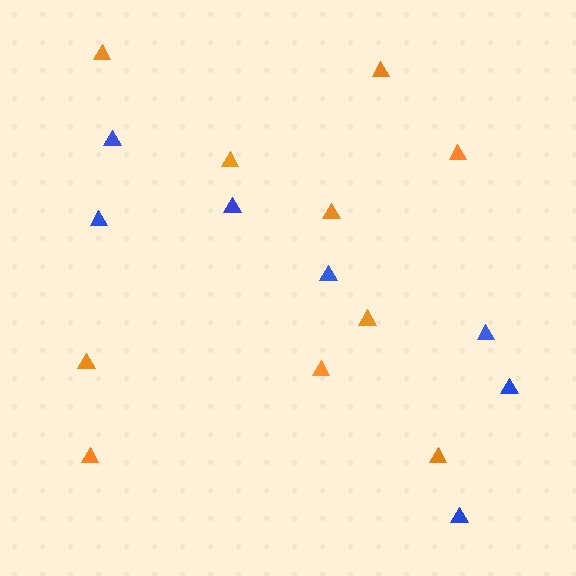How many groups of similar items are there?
There are 2 groups: one group of blue triangles (7) and one group of orange triangles (10).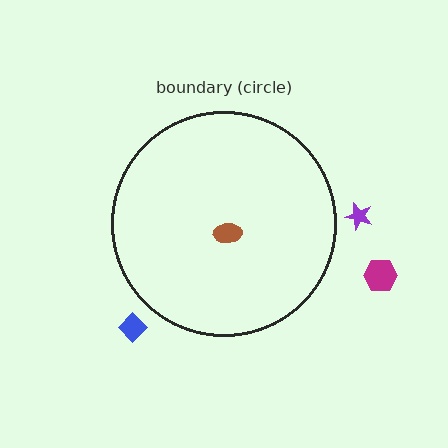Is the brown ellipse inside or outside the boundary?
Inside.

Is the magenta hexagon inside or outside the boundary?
Outside.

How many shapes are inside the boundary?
1 inside, 3 outside.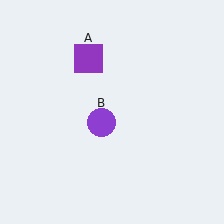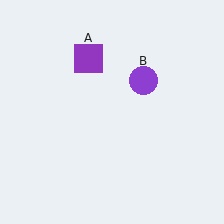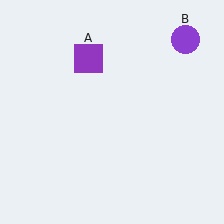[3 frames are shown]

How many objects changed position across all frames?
1 object changed position: purple circle (object B).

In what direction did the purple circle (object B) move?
The purple circle (object B) moved up and to the right.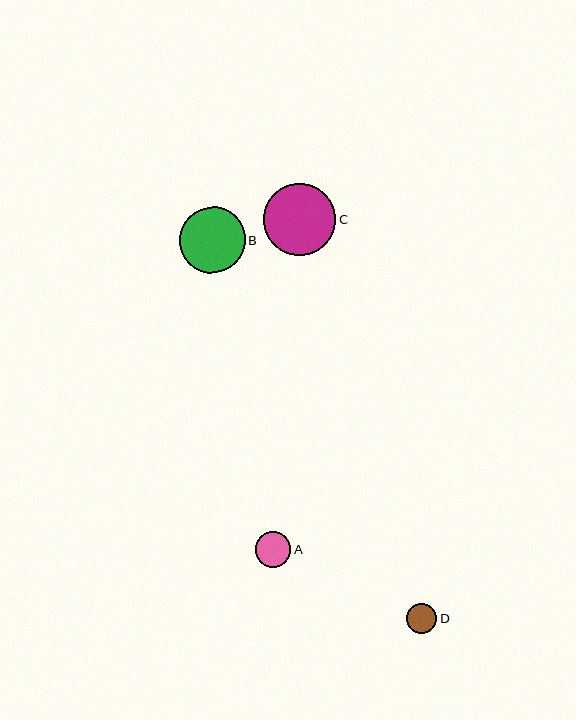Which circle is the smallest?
Circle D is the smallest with a size of approximately 30 pixels.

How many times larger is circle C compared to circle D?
Circle C is approximately 2.4 times the size of circle D.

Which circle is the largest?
Circle C is the largest with a size of approximately 72 pixels.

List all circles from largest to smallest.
From largest to smallest: C, B, A, D.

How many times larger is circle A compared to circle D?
Circle A is approximately 1.2 times the size of circle D.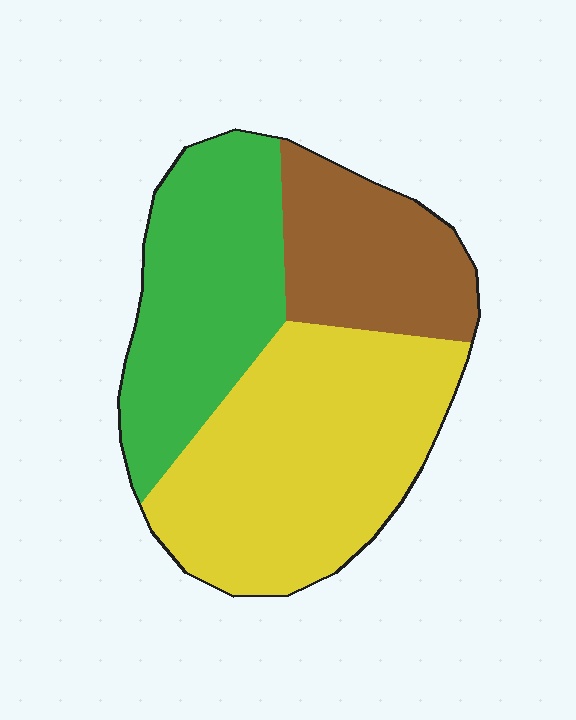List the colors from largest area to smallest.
From largest to smallest: yellow, green, brown.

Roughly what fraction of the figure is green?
Green covers roughly 30% of the figure.